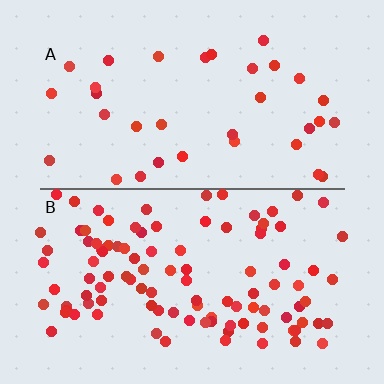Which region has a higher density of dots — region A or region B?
B (the bottom).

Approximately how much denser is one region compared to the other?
Approximately 3.1× — region B over region A.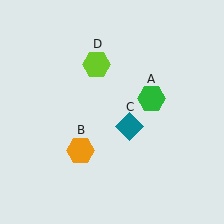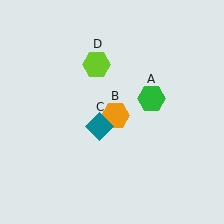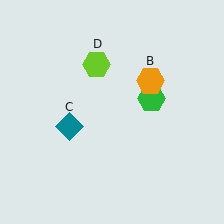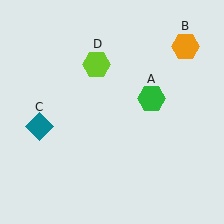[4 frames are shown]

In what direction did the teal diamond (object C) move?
The teal diamond (object C) moved left.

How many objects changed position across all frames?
2 objects changed position: orange hexagon (object B), teal diamond (object C).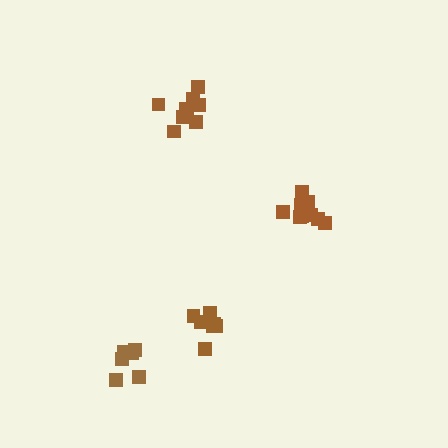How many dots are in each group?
Group 1: 8 dots, Group 2: 7 dots, Group 3: 9 dots, Group 4: 10 dots (34 total).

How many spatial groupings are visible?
There are 4 spatial groupings.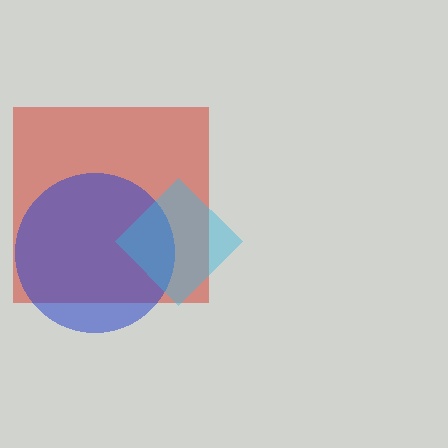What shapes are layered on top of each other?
The layered shapes are: a red square, a blue circle, a cyan diamond.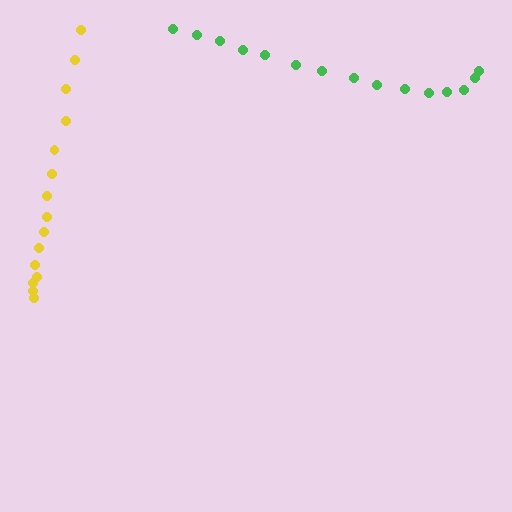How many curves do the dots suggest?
There are 2 distinct paths.